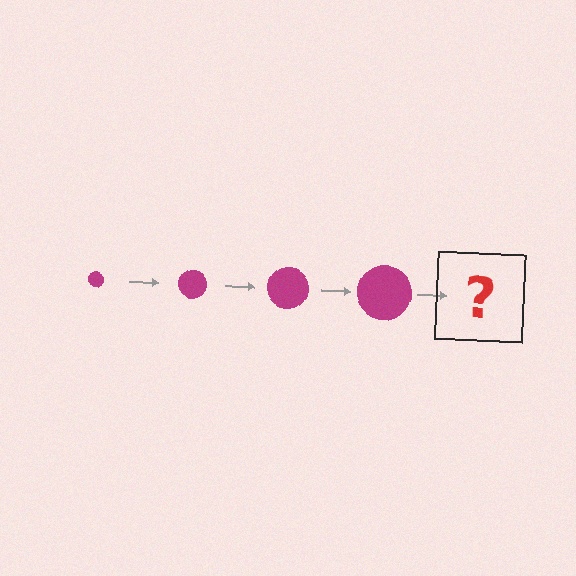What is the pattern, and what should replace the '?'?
The pattern is that the circle gets progressively larger each step. The '?' should be a magenta circle, larger than the previous one.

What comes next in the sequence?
The next element should be a magenta circle, larger than the previous one.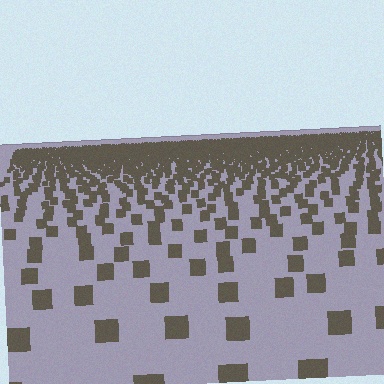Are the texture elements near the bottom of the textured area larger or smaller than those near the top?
Larger. Near the bottom, elements are closer to the viewer and appear at a bigger on-screen size.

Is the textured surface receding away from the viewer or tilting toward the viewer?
The surface is receding away from the viewer. Texture elements get smaller and denser toward the top.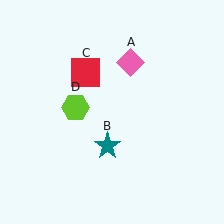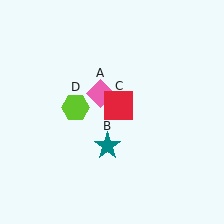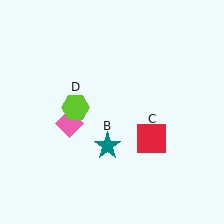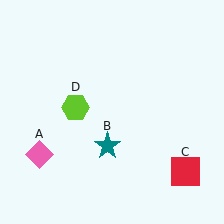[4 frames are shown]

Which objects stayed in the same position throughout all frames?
Teal star (object B) and lime hexagon (object D) remained stationary.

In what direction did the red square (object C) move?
The red square (object C) moved down and to the right.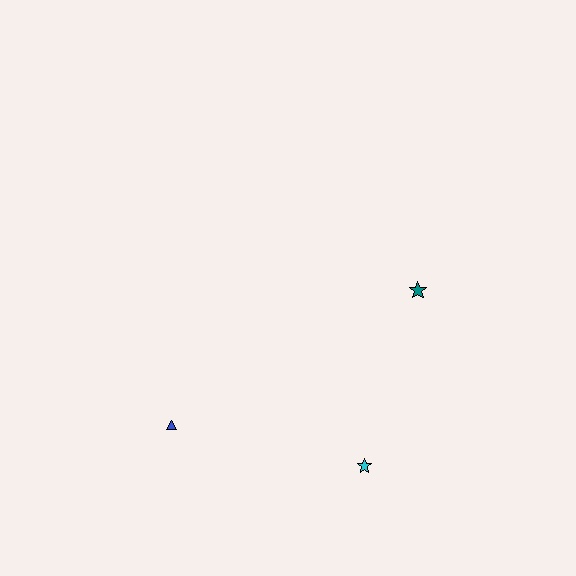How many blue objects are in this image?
There is 1 blue object.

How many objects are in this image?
There are 3 objects.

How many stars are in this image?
There are 2 stars.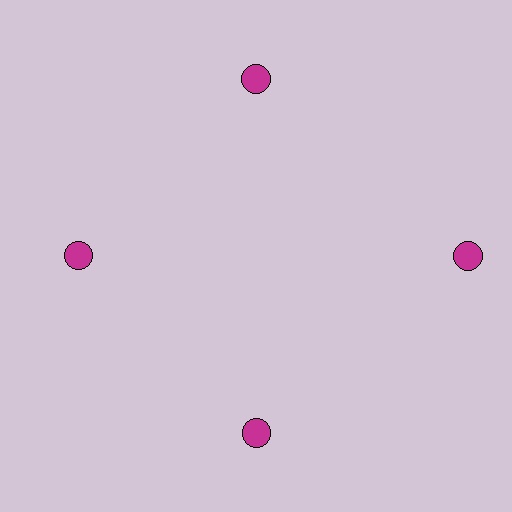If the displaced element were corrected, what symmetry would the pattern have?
It would have 4-fold rotational symmetry — the pattern would map onto itself every 90 degrees.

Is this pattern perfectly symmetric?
No. The 4 magenta circles are arranged in a ring, but one element near the 3 o'clock position is pushed outward from the center, breaking the 4-fold rotational symmetry.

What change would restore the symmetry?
The symmetry would be restored by moving it inward, back onto the ring so that all 4 circles sit at equal angles and equal distance from the center.